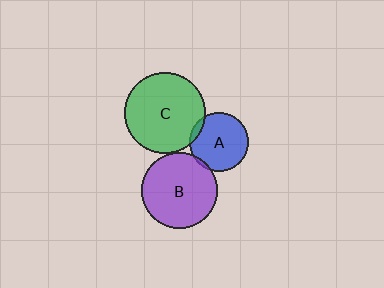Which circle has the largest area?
Circle C (green).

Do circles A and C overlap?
Yes.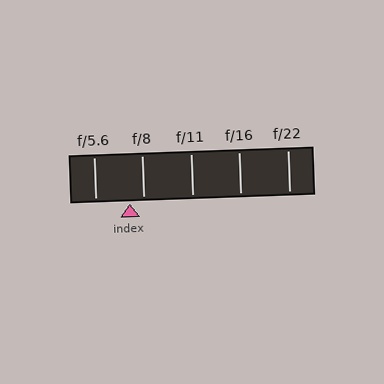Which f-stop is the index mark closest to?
The index mark is closest to f/8.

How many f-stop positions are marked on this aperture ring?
There are 5 f-stop positions marked.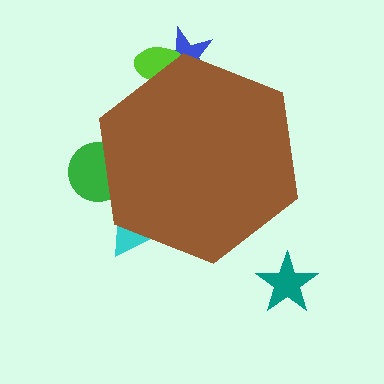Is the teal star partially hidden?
No, the teal star is fully visible.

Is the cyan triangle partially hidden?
Yes, the cyan triangle is partially hidden behind the brown hexagon.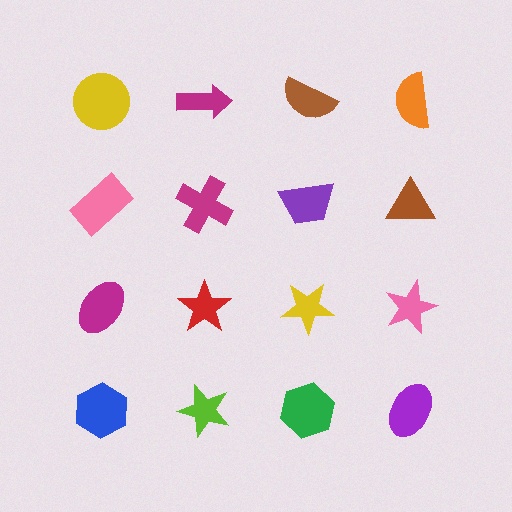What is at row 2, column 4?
A brown triangle.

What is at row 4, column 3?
A green hexagon.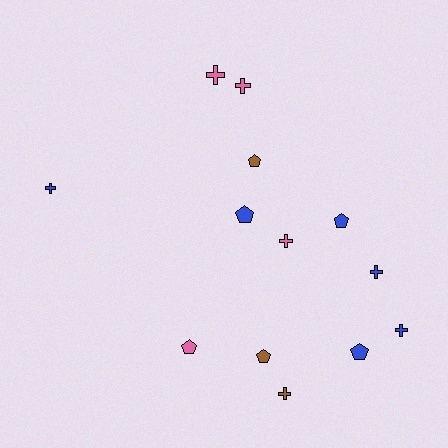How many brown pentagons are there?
There are 2 brown pentagons.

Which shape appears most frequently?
Cross, with 7 objects.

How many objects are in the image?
There are 13 objects.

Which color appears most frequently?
Blue, with 6 objects.